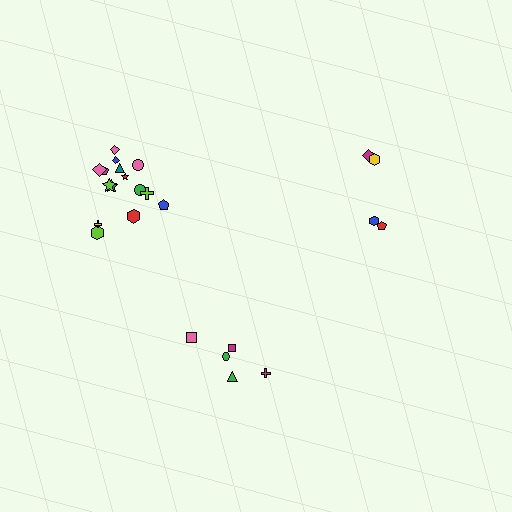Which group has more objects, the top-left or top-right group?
The top-left group.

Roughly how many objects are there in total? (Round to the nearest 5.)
Roughly 25 objects in total.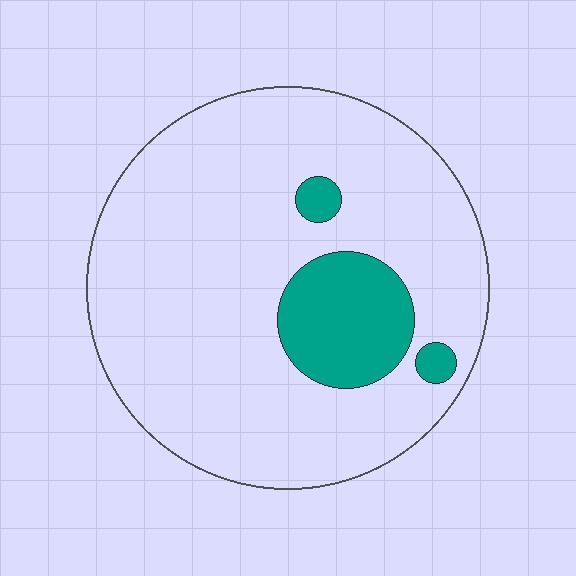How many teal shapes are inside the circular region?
3.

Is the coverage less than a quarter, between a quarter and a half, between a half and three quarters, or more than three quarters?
Less than a quarter.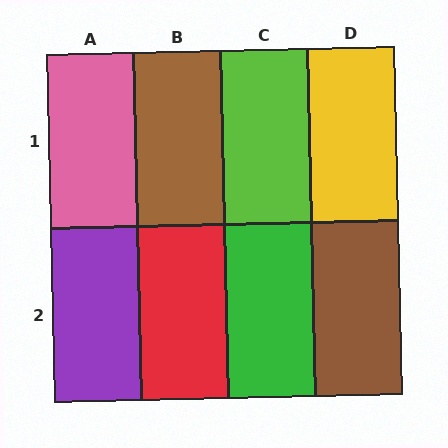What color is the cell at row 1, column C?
Lime.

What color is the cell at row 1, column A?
Pink.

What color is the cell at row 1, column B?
Brown.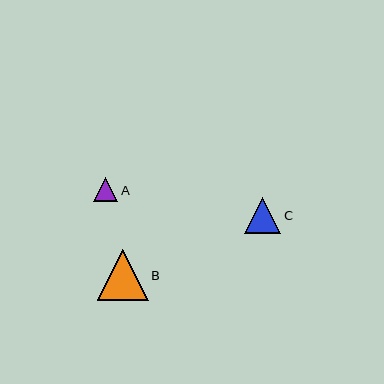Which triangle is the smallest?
Triangle A is the smallest with a size of approximately 24 pixels.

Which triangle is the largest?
Triangle B is the largest with a size of approximately 51 pixels.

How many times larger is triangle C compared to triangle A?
Triangle C is approximately 1.5 times the size of triangle A.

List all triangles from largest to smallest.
From largest to smallest: B, C, A.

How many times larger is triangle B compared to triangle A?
Triangle B is approximately 2.1 times the size of triangle A.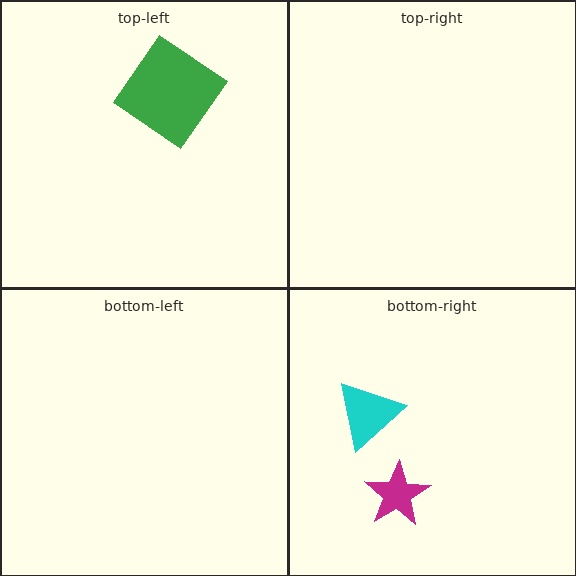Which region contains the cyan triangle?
The bottom-right region.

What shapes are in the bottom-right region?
The cyan triangle, the magenta star.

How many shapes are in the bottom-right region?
2.